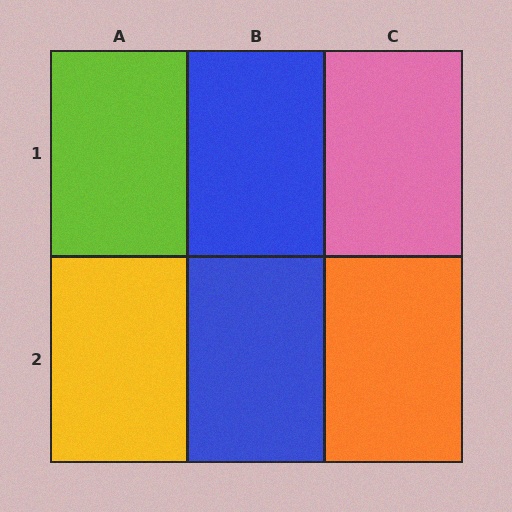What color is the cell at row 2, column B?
Blue.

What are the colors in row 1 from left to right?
Lime, blue, pink.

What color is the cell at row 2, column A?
Yellow.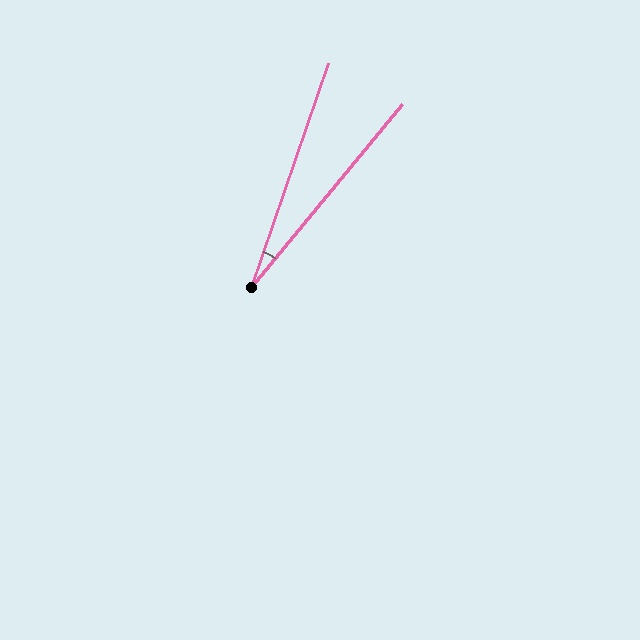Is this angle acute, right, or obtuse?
It is acute.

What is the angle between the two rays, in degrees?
Approximately 21 degrees.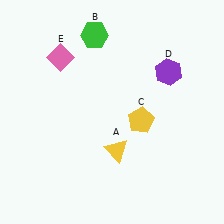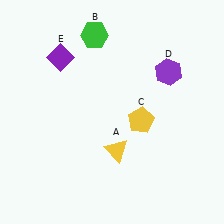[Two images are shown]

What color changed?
The diamond (E) changed from pink in Image 1 to purple in Image 2.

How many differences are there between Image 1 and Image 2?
There is 1 difference between the two images.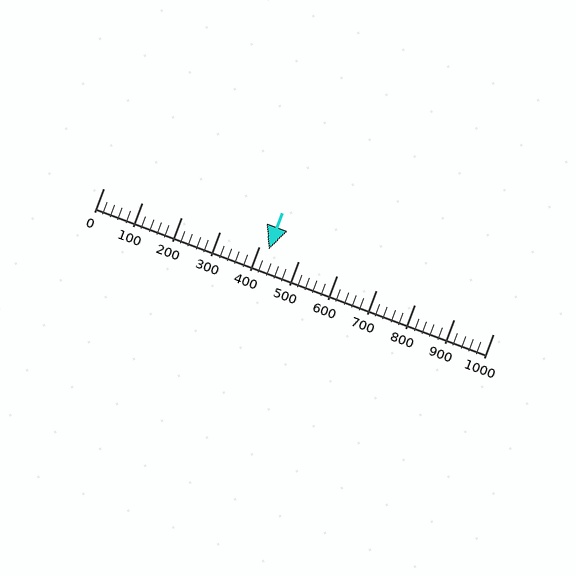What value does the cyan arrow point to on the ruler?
The cyan arrow points to approximately 424.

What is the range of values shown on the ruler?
The ruler shows values from 0 to 1000.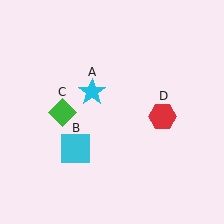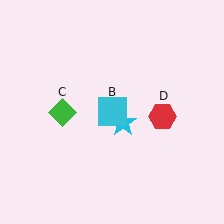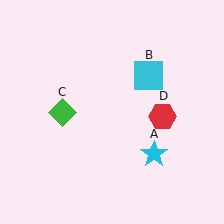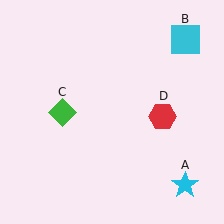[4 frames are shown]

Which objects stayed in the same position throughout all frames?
Green diamond (object C) and red hexagon (object D) remained stationary.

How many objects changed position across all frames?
2 objects changed position: cyan star (object A), cyan square (object B).